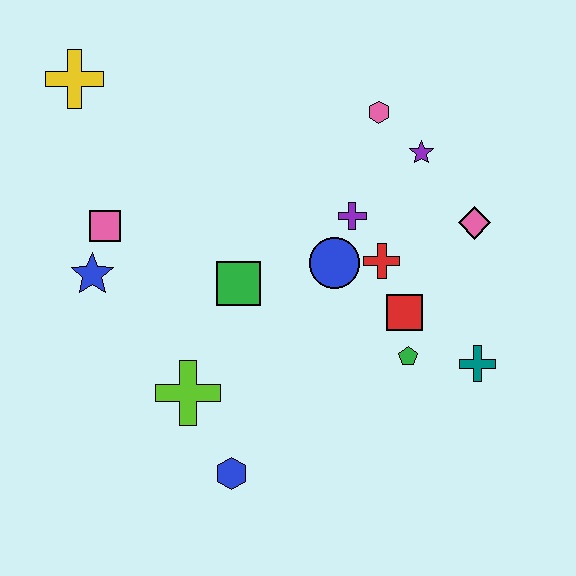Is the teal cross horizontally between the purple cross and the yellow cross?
No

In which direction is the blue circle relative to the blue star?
The blue circle is to the right of the blue star.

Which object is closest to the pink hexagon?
The purple star is closest to the pink hexagon.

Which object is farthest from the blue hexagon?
The yellow cross is farthest from the blue hexagon.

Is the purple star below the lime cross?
No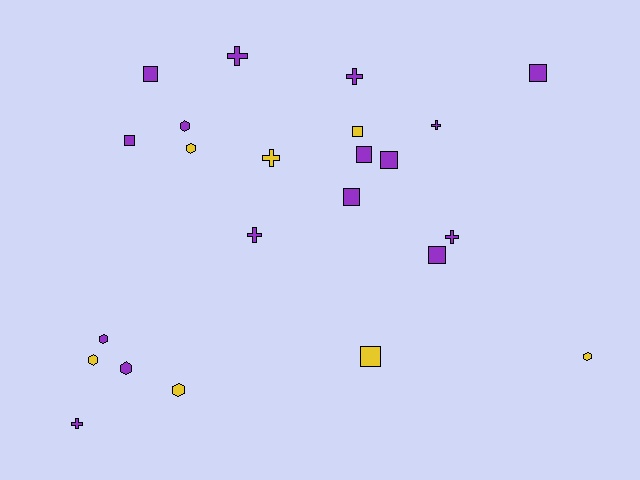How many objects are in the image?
There are 23 objects.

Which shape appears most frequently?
Square, with 9 objects.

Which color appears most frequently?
Purple, with 16 objects.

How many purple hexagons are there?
There are 3 purple hexagons.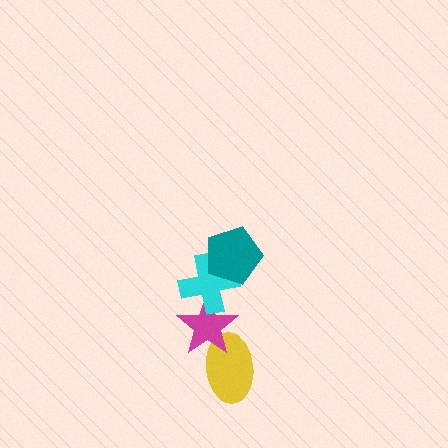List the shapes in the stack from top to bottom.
From top to bottom: the teal pentagon, the cyan cross, the magenta star, the yellow ellipse.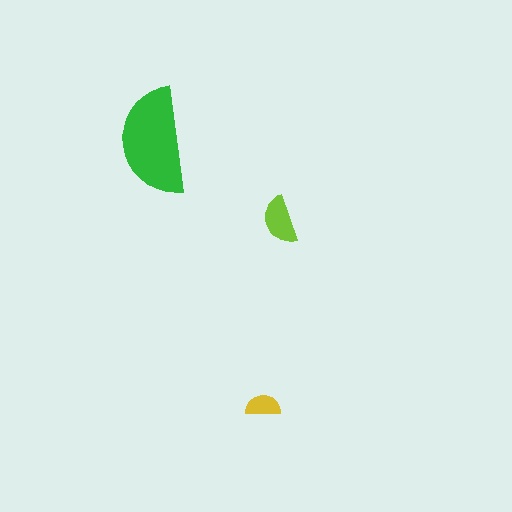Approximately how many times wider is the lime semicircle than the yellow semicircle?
About 1.5 times wider.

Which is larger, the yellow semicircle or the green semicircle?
The green one.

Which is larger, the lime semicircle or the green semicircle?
The green one.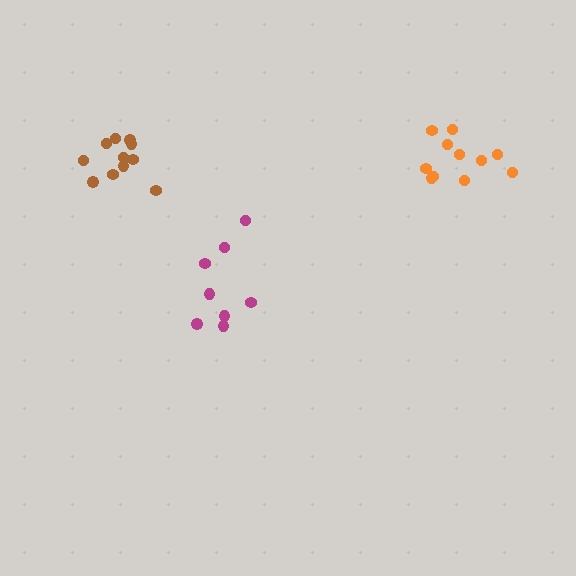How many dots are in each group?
Group 1: 11 dots, Group 2: 11 dots, Group 3: 8 dots (30 total).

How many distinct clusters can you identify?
There are 3 distinct clusters.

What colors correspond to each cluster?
The clusters are colored: brown, orange, magenta.